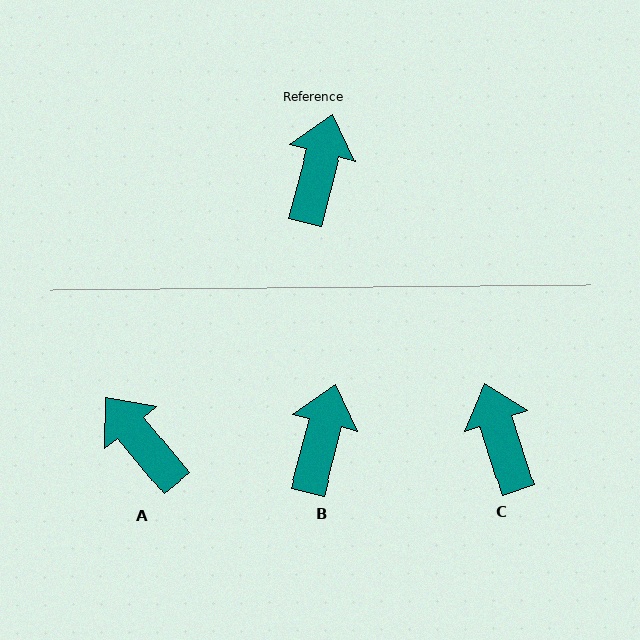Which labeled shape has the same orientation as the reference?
B.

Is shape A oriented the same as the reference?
No, it is off by about 54 degrees.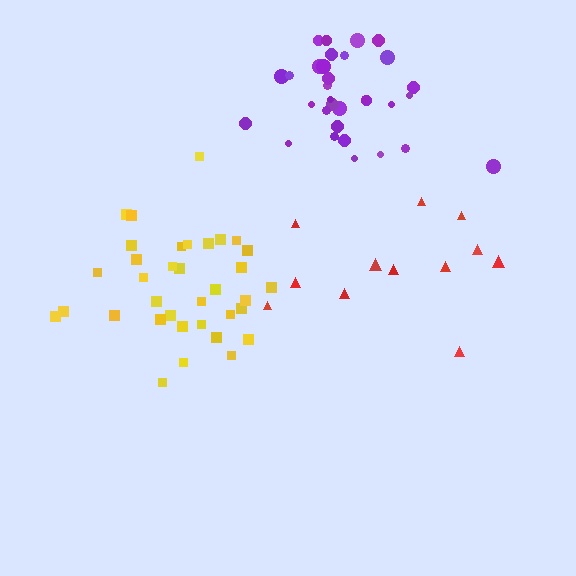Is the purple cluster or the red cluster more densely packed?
Purple.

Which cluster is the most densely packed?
Purple.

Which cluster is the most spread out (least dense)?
Red.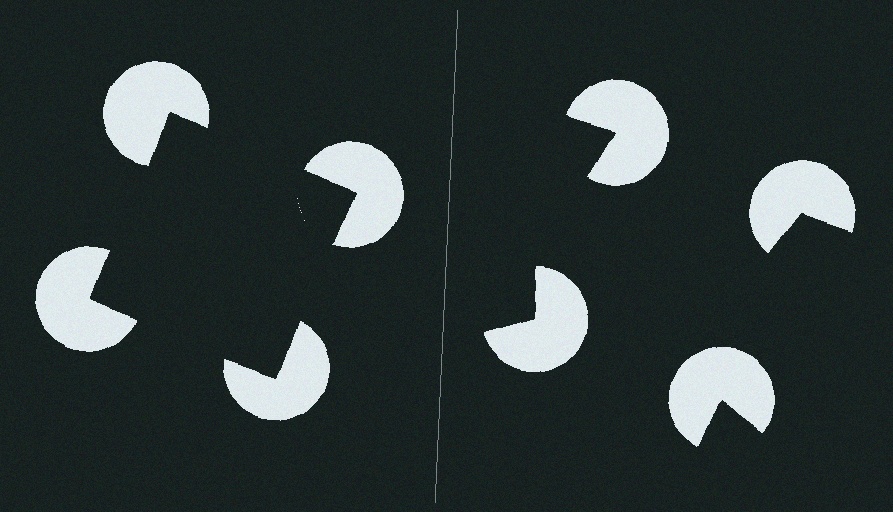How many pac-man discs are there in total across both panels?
8 — 4 on each side.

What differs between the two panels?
The pac-man discs are positioned identically on both sides; only the wedge orientations differ. On the left they align to a square; on the right they are misaligned.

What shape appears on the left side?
An illusory square.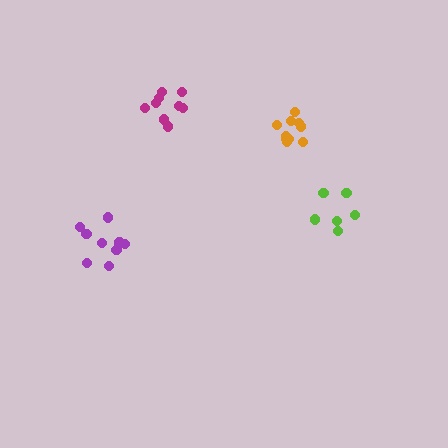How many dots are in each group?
Group 1: 9 dots, Group 2: 6 dots, Group 3: 9 dots, Group 4: 10 dots (34 total).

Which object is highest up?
The magenta cluster is topmost.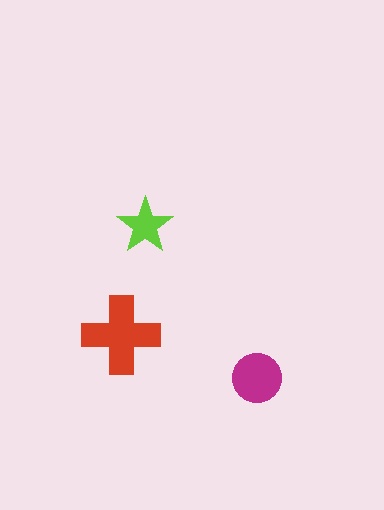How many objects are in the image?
There are 3 objects in the image.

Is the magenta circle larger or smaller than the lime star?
Larger.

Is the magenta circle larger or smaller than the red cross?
Smaller.